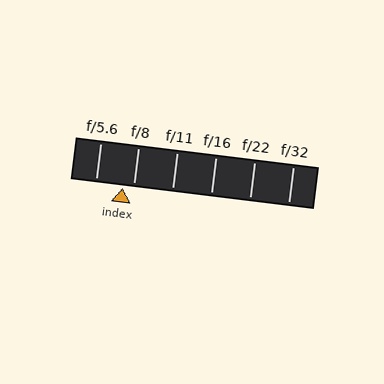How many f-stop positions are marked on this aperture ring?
There are 6 f-stop positions marked.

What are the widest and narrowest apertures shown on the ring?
The widest aperture shown is f/5.6 and the narrowest is f/32.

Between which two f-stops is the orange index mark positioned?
The index mark is between f/5.6 and f/8.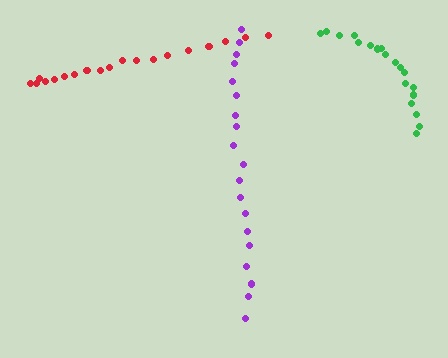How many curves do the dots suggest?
There are 3 distinct paths.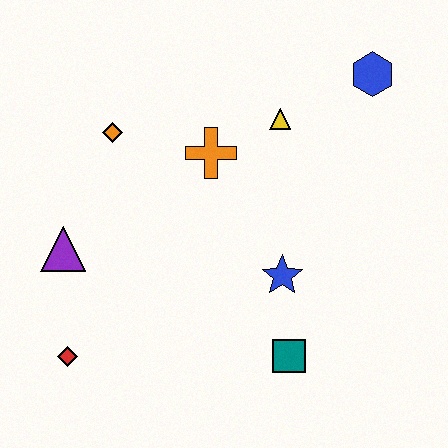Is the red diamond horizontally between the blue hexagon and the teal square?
No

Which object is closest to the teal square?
The blue star is closest to the teal square.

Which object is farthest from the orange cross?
The red diamond is farthest from the orange cross.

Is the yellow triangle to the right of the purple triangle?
Yes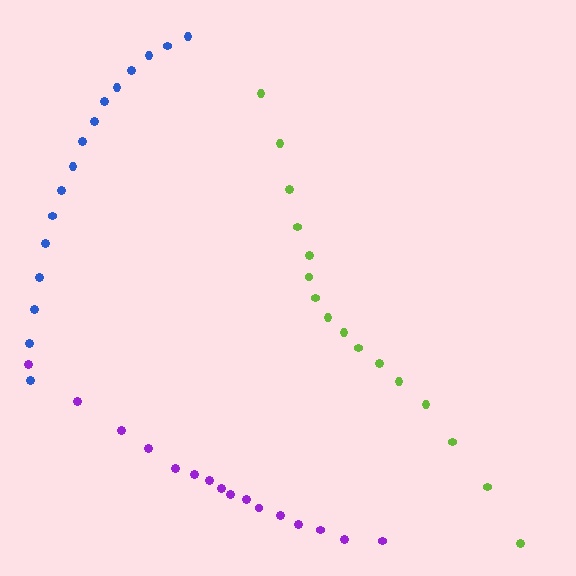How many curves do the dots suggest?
There are 3 distinct paths.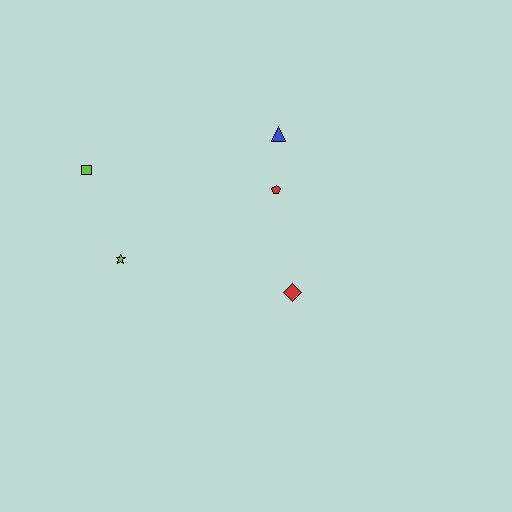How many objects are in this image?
There are 5 objects.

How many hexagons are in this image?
There are no hexagons.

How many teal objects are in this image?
There are no teal objects.